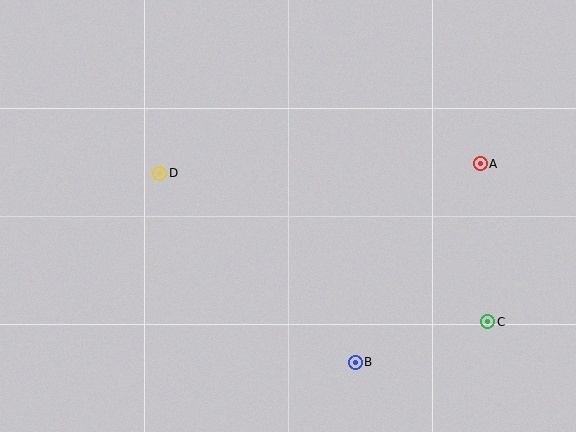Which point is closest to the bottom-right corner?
Point C is closest to the bottom-right corner.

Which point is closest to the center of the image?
Point D at (160, 173) is closest to the center.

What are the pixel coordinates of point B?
Point B is at (355, 362).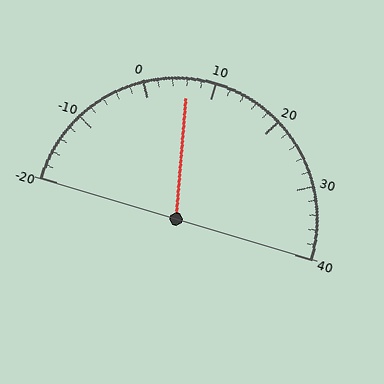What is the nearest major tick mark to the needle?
The nearest major tick mark is 10.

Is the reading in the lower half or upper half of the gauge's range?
The reading is in the lower half of the range (-20 to 40).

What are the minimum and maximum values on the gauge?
The gauge ranges from -20 to 40.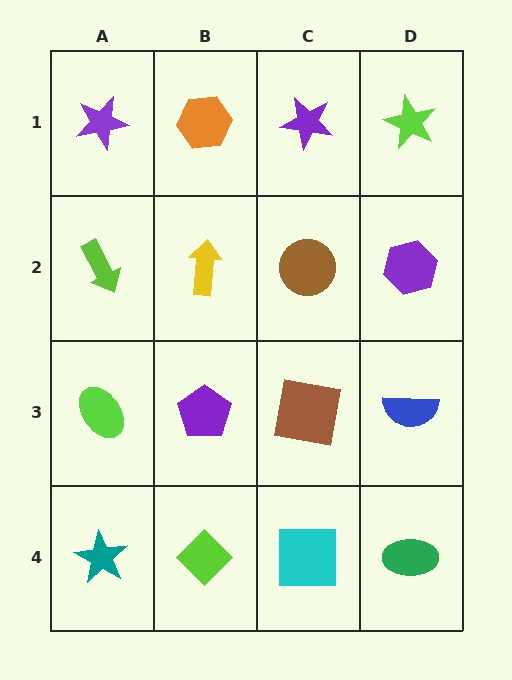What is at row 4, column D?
A green ellipse.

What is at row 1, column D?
A lime star.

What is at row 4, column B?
A lime diamond.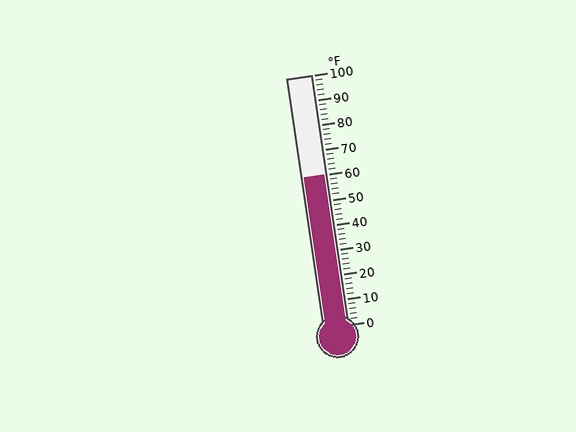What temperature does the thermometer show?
The thermometer shows approximately 60°F.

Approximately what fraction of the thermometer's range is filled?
The thermometer is filled to approximately 60% of its range.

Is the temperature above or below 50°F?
The temperature is above 50°F.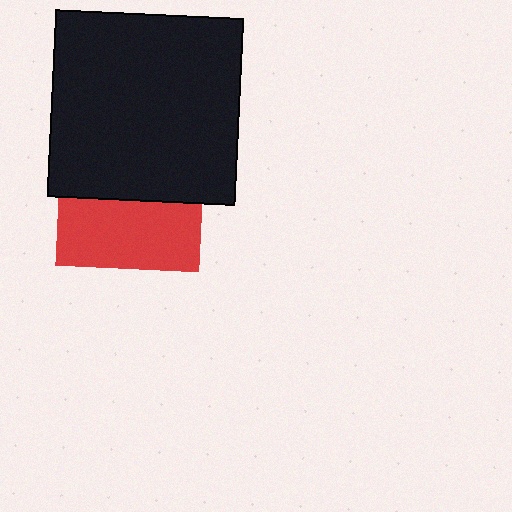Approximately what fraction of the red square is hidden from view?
Roughly 53% of the red square is hidden behind the black square.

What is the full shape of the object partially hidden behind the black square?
The partially hidden object is a red square.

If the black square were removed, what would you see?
You would see the complete red square.